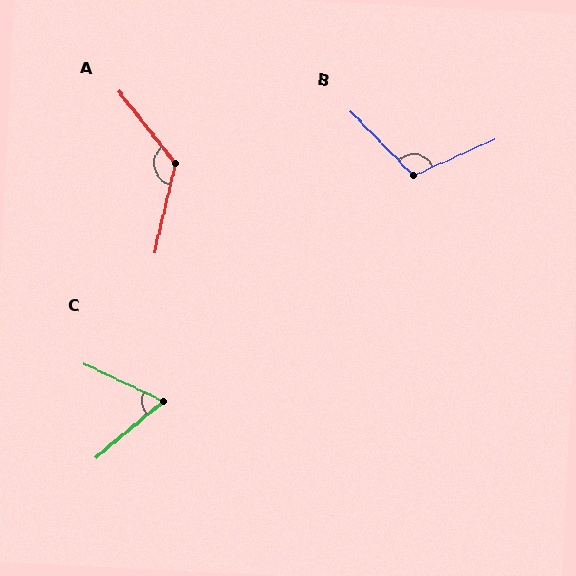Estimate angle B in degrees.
Approximately 110 degrees.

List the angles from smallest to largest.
C (65°), B (110°), A (128°).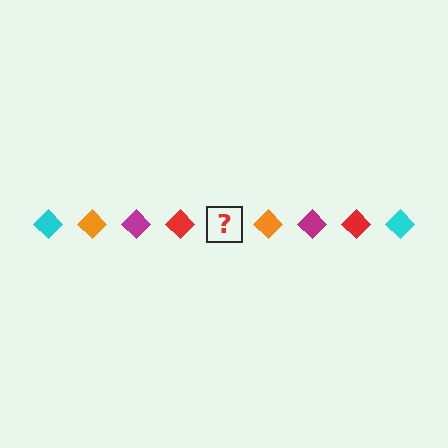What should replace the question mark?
The question mark should be replaced with a cyan diamond.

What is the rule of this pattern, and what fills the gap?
The rule is that the pattern cycles through cyan, orange, magenta, red diamonds. The gap should be filled with a cyan diamond.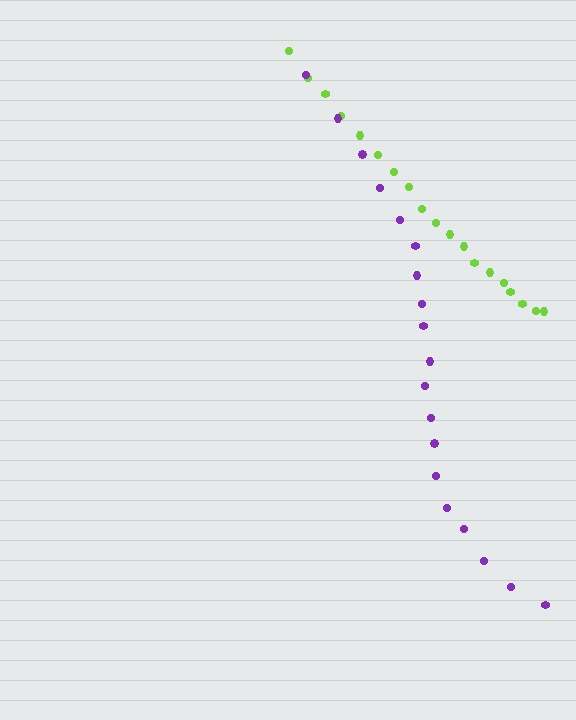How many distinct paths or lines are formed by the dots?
There are 2 distinct paths.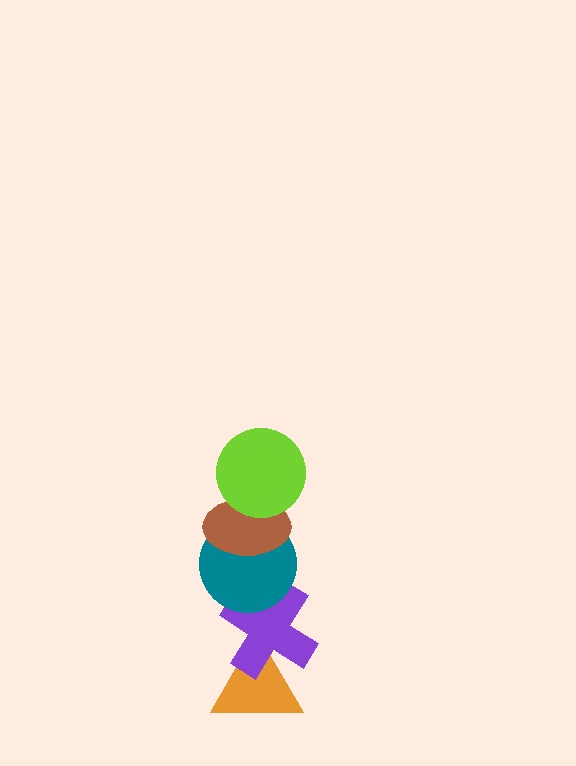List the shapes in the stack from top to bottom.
From top to bottom: the lime circle, the brown ellipse, the teal circle, the purple cross, the orange triangle.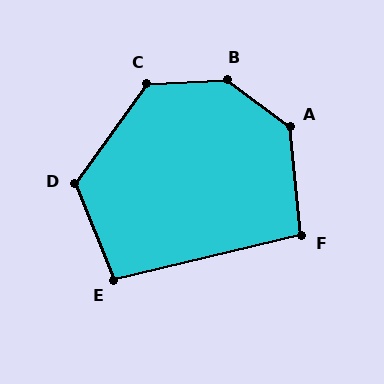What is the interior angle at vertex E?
Approximately 99 degrees (obtuse).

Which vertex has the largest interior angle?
B, at approximately 140 degrees.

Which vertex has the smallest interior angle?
F, at approximately 97 degrees.